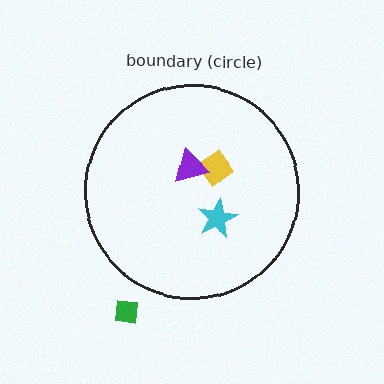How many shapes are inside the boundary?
3 inside, 1 outside.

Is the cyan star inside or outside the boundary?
Inside.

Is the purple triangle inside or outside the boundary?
Inside.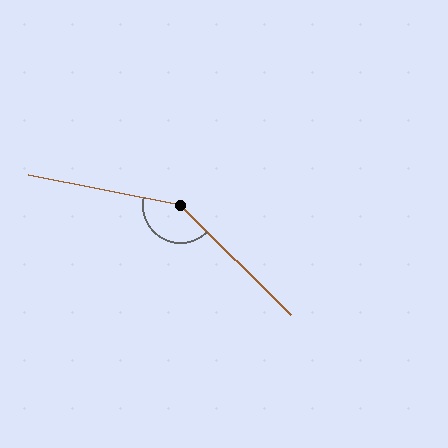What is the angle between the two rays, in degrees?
Approximately 147 degrees.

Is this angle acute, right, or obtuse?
It is obtuse.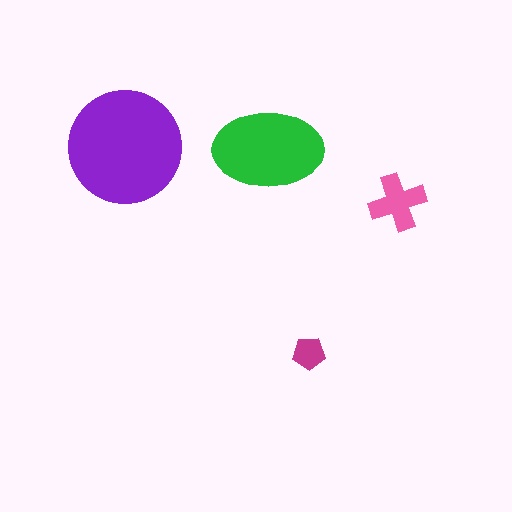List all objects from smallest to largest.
The magenta pentagon, the pink cross, the green ellipse, the purple circle.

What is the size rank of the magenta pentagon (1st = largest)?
4th.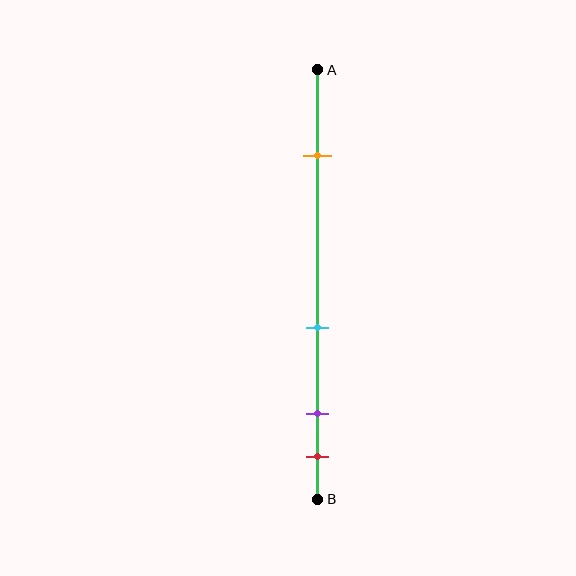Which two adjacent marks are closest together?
The purple and red marks are the closest adjacent pair.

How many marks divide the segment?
There are 4 marks dividing the segment.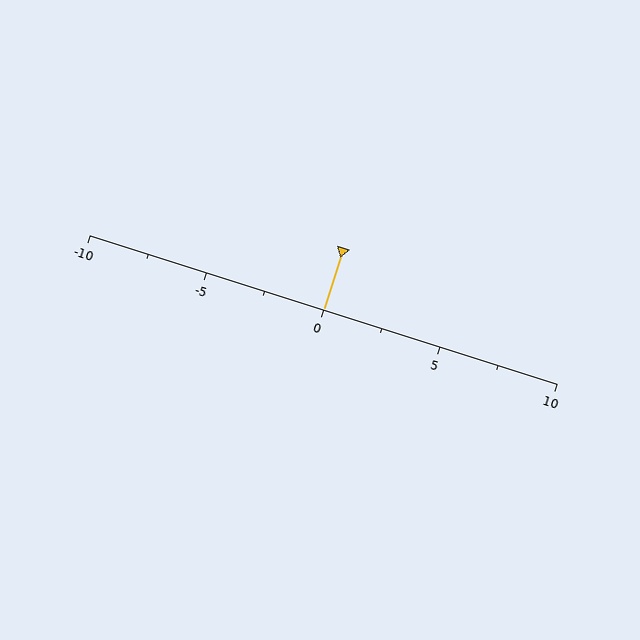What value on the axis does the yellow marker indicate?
The marker indicates approximately 0.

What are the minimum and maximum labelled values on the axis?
The axis runs from -10 to 10.